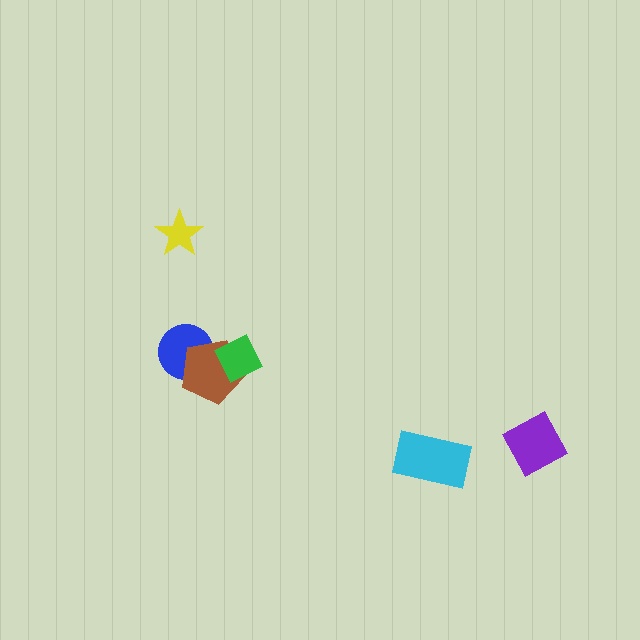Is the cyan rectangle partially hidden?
No, no other shape covers it.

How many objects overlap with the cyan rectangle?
0 objects overlap with the cyan rectangle.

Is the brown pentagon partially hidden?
Yes, it is partially covered by another shape.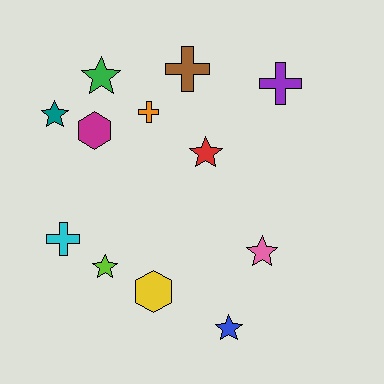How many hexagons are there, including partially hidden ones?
There are 2 hexagons.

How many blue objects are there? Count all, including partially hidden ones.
There is 1 blue object.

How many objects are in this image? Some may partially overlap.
There are 12 objects.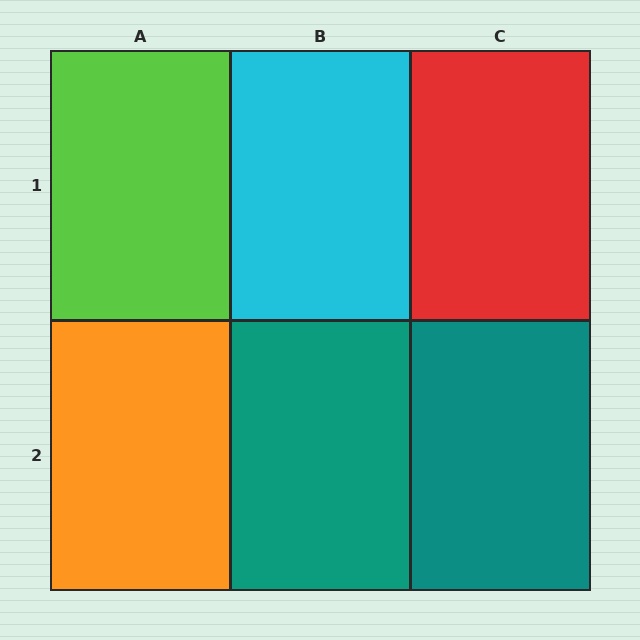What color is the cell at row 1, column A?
Lime.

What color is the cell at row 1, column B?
Cyan.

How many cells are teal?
2 cells are teal.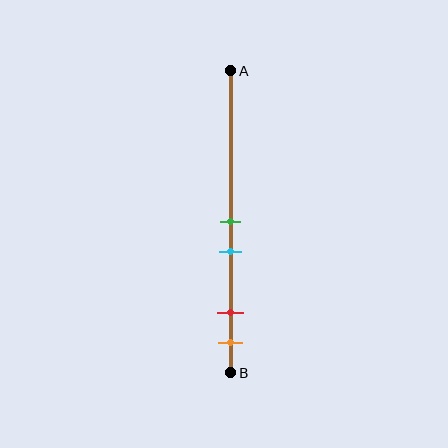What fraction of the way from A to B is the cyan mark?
The cyan mark is approximately 60% (0.6) of the way from A to B.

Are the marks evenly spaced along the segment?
No, the marks are not evenly spaced.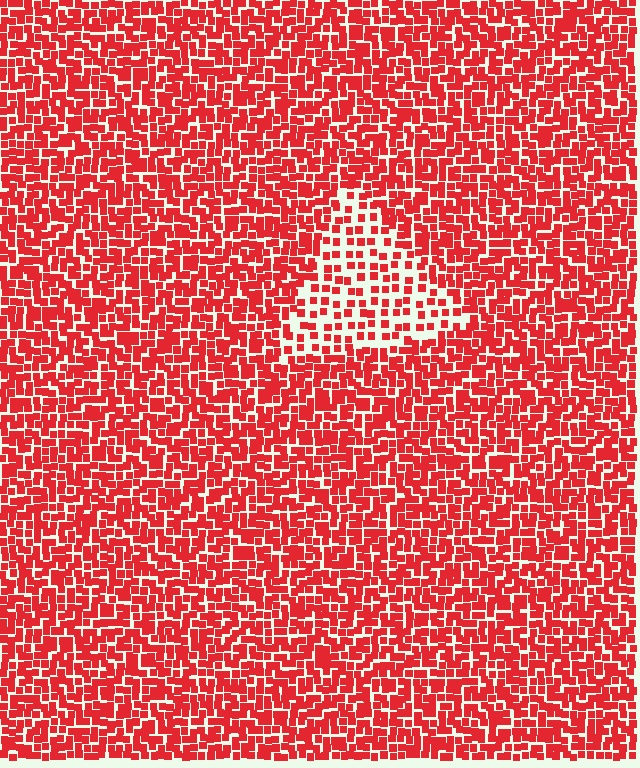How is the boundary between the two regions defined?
The boundary is defined by a change in element density (approximately 2.1x ratio). All elements are the same color, size, and shape.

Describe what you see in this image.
The image contains small red elements arranged at two different densities. A triangle-shaped region is visible where the elements are less densely packed than the surrounding area.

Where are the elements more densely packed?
The elements are more densely packed outside the triangle boundary.